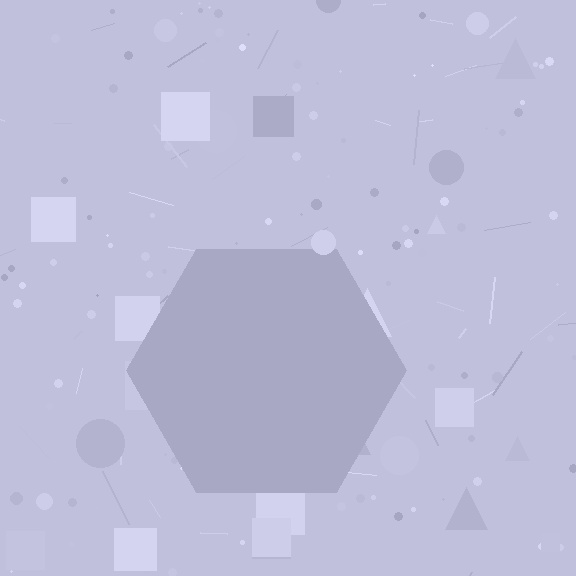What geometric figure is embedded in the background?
A hexagon is embedded in the background.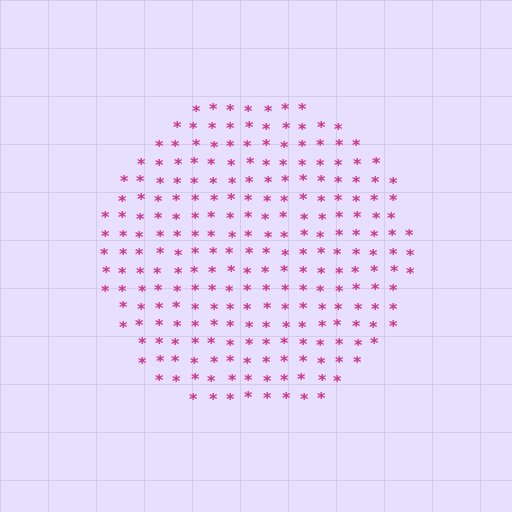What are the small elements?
The small elements are asterisks.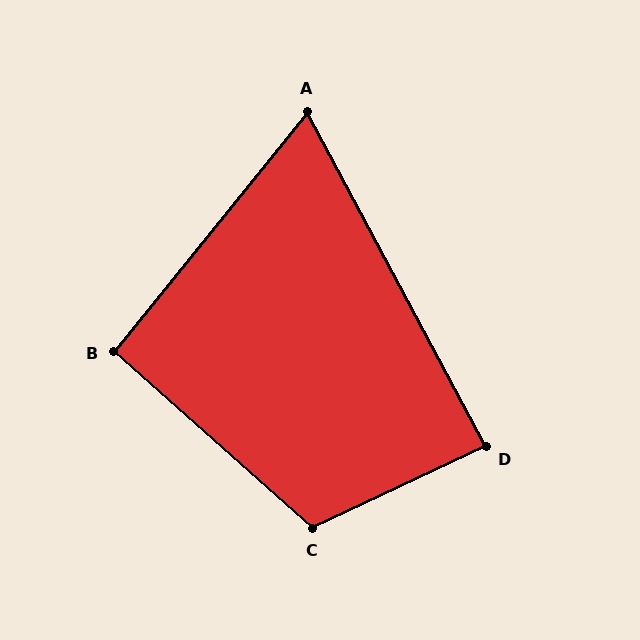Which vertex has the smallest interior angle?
A, at approximately 67 degrees.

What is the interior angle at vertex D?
Approximately 87 degrees (approximately right).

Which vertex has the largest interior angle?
C, at approximately 113 degrees.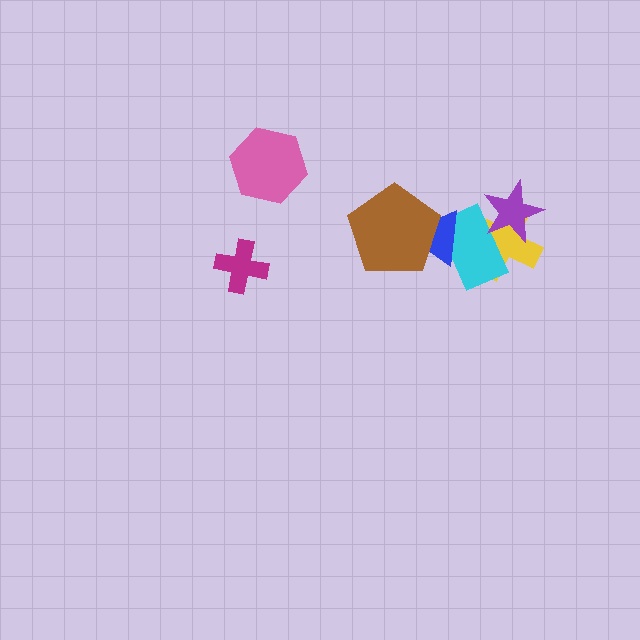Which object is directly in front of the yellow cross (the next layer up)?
The cyan rectangle is directly in front of the yellow cross.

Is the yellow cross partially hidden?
Yes, it is partially covered by another shape.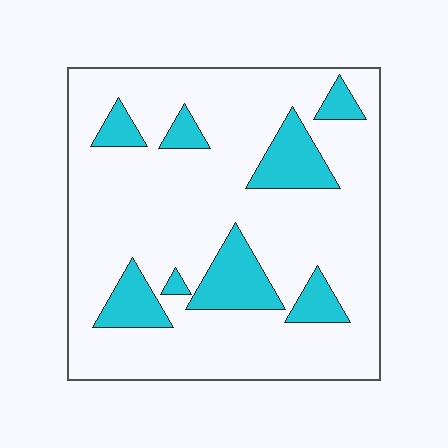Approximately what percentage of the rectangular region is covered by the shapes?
Approximately 20%.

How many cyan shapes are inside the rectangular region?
8.